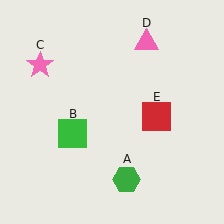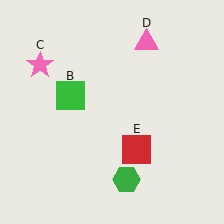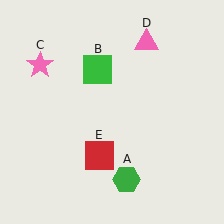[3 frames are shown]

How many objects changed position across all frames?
2 objects changed position: green square (object B), red square (object E).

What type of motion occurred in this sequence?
The green square (object B), red square (object E) rotated clockwise around the center of the scene.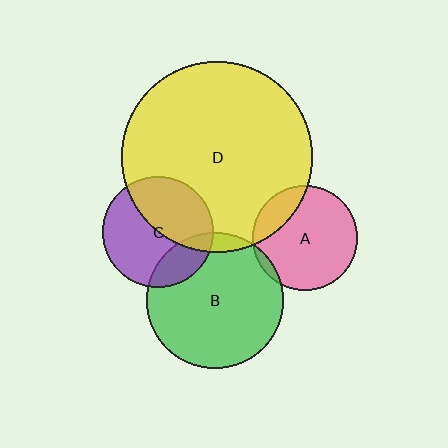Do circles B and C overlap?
Yes.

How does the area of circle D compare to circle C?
Approximately 2.9 times.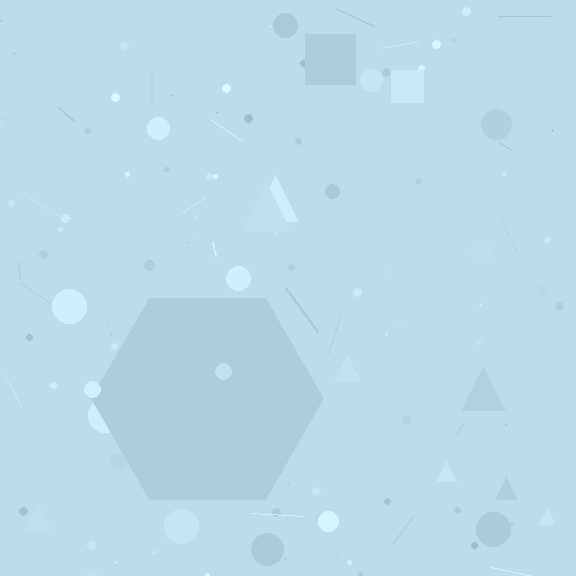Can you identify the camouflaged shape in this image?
The camouflaged shape is a hexagon.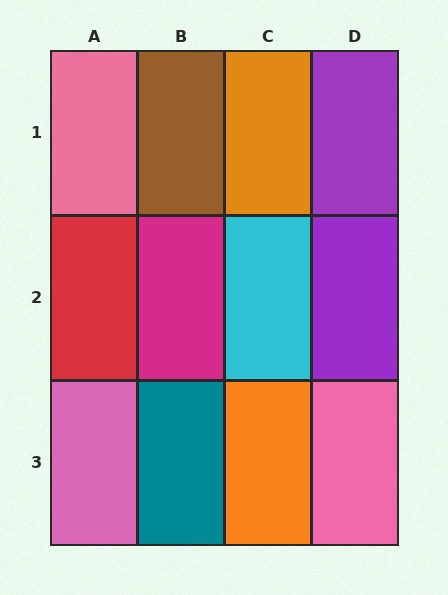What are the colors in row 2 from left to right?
Red, magenta, cyan, purple.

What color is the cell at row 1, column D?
Purple.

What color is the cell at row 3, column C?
Orange.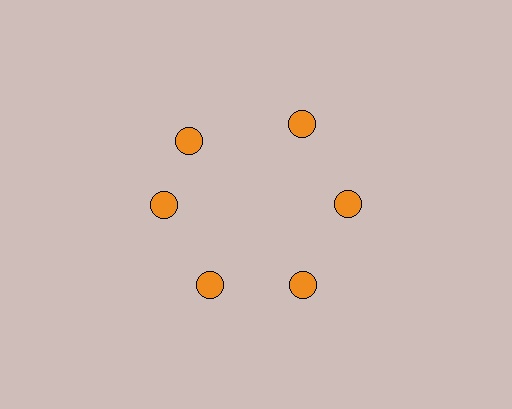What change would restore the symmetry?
The symmetry would be restored by rotating it back into even spacing with its neighbors so that all 6 circles sit at equal angles and equal distance from the center.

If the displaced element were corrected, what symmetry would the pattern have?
It would have 6-fold rotational symmetry — the pattern would map onto itself every 60 degrees.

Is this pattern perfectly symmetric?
No. The 6 orange circles are arranged in a ring, but one element near the 11 o'clock position is rotated out of alignment along the ring, breaking the 6-fold rotational symmetry.